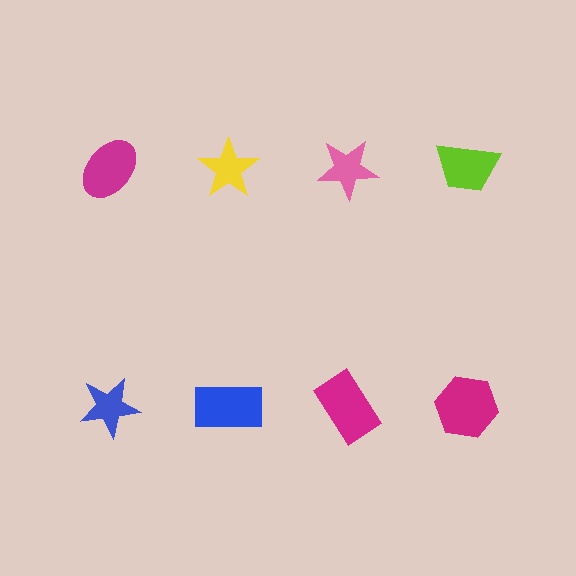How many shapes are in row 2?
4 shapes.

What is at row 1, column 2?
A yellow star.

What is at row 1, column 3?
A pink star.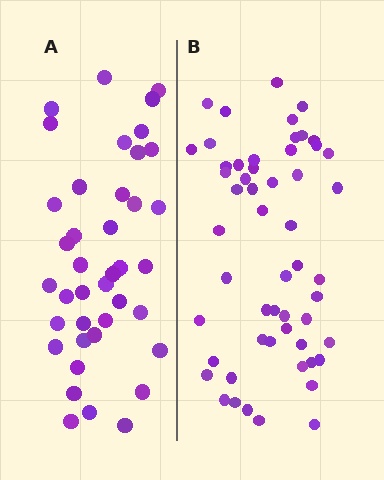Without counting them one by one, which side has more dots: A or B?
Region B (the right region) has more dots.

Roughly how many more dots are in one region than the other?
Region B has approximately 15 more dots than region A.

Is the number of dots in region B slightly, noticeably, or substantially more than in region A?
Region B has noticeably more, but not dramatically so. The ratio is roughly 1.4 to 1.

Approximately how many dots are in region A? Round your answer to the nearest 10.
About 40 dots.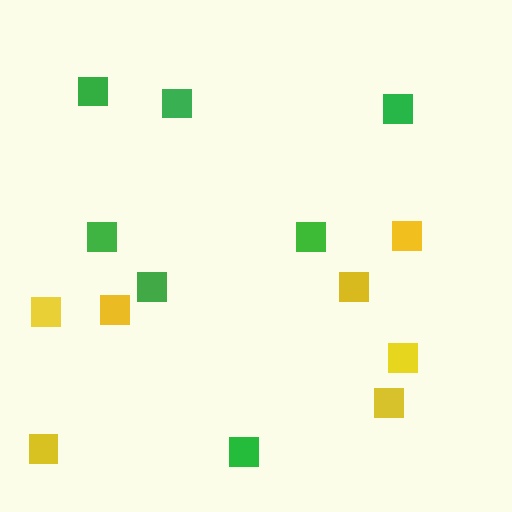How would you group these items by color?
There are 2 groups: one group of green squares (7) and one group of yellow squares (7).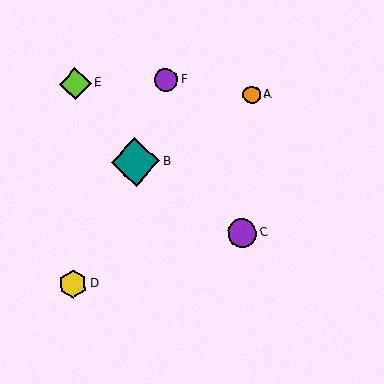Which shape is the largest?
The teal diamond (labeled B) is the largest.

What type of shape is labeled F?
Shape F is a purple circle.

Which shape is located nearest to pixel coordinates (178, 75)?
The purple circle (labeled F) at (166, 80) is nearest to that location.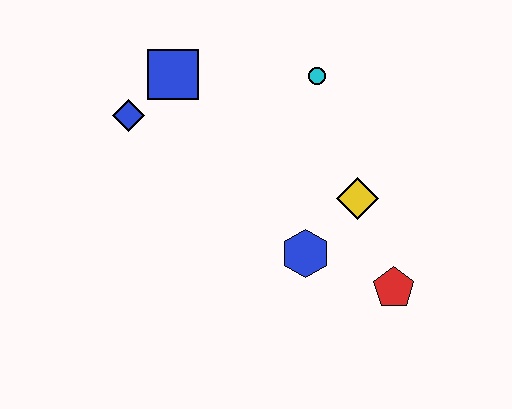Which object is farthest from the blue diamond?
The red pentagon is farthest from the blue diamond.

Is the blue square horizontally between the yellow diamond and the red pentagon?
No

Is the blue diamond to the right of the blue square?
No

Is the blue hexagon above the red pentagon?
Yes